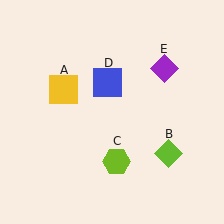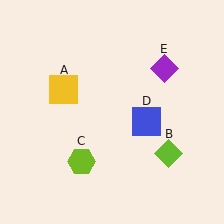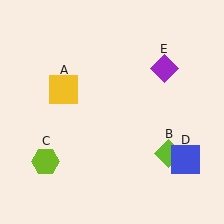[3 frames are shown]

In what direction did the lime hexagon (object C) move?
The lime hexagon (object C) moved left.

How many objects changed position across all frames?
2 objects changed position: lime hexagon (object C), blue square (object D).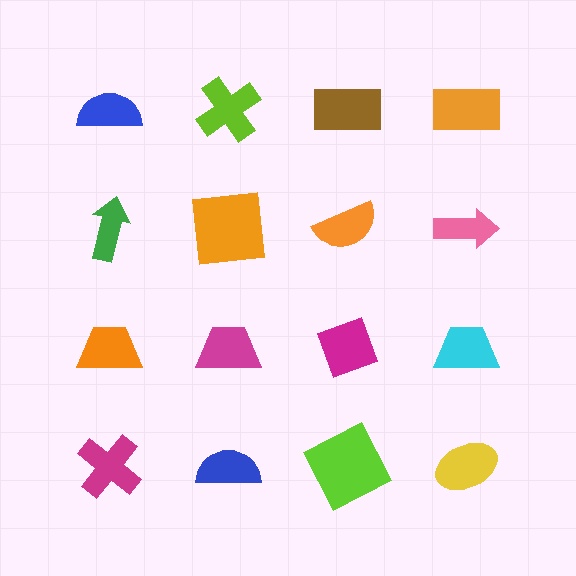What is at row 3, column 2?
A magenta trapezoid.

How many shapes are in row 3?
4 shapes.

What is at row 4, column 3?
A lime square.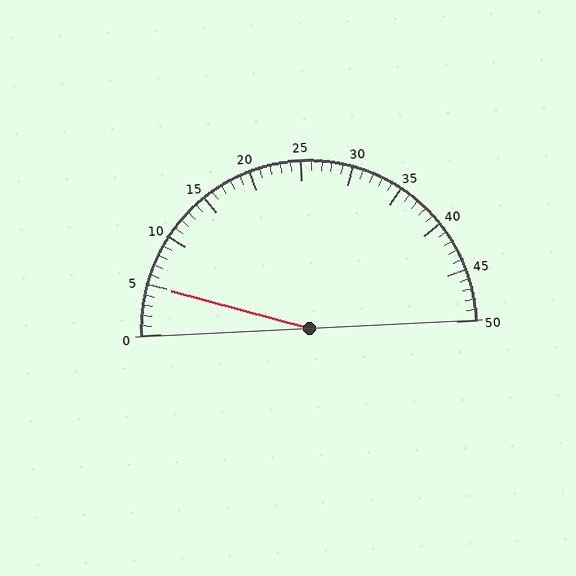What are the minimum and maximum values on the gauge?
The gauge ranges from 0 to 50.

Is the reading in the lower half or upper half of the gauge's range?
The reading is in the lower half of the range (0 to 50).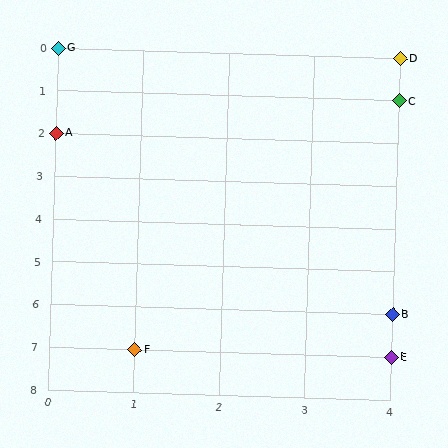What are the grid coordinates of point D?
Point D is at grid coordinates (4, 0).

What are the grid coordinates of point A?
Point A is at grid coordinates (0, 2).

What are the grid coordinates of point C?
Point C is at grid coordinates (4, 1).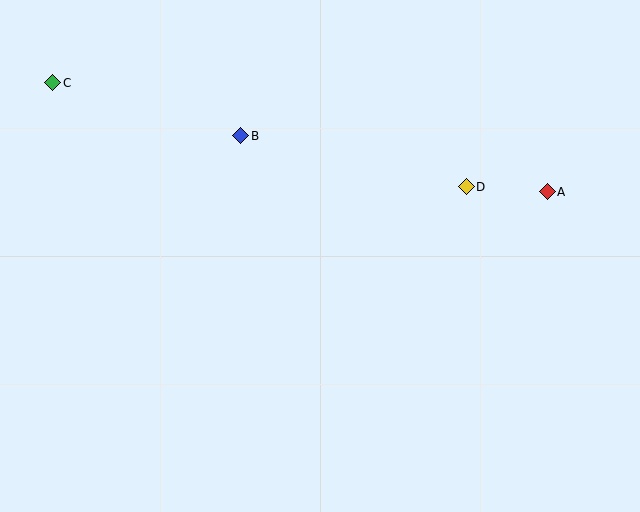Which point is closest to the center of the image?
Point B at (241, 136) is closest to the center.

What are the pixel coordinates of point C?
Point C is at (53, 83).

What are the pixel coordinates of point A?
Point A is at (547, 192).